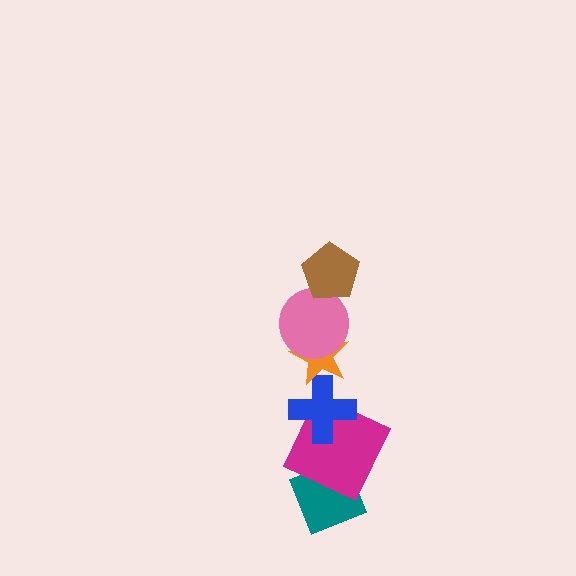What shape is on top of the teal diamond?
The magenta square is on top of the teal diamond.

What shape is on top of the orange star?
The pink circle is on top of the orange star.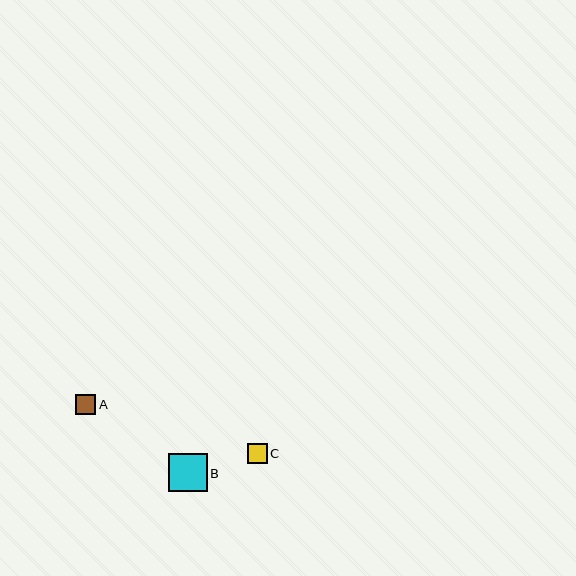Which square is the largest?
Square B is the largest with a size of approximately 38 pixels.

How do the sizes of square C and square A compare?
Square C and square A are approximately the same size.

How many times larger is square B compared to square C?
Square B is approximately 1.9 times the size of square C.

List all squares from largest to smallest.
From largest to smallest: B, C, A.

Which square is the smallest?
Square A is the smallest with a size of approximately 20 pixels.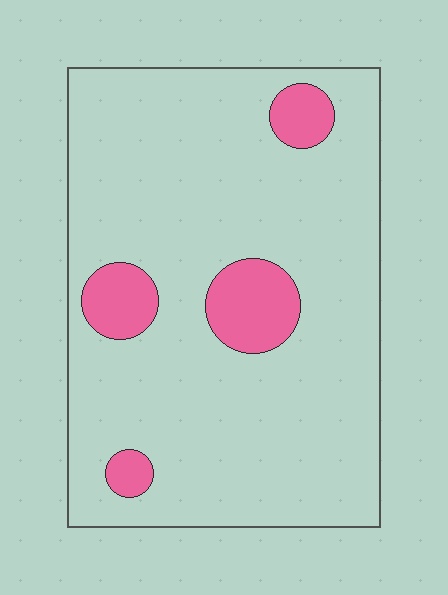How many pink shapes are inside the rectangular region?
4.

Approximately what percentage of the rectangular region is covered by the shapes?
Approximately 10%.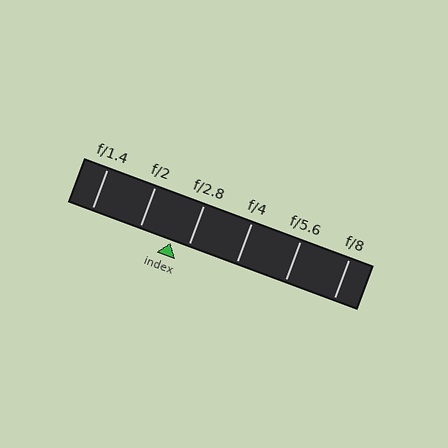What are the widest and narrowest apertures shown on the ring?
The widest aperture shown is f/1.4 and the narrowest is f/8.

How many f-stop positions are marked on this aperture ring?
There are 6 f-stop positions marked.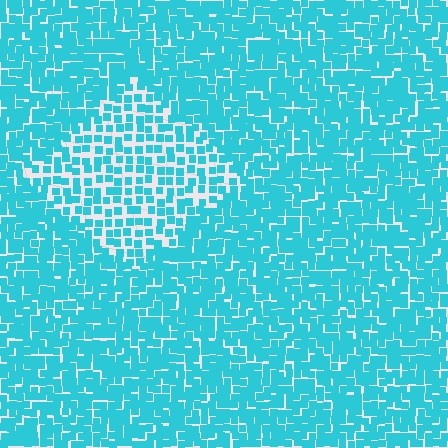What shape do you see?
I see a diamond.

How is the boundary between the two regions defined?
The boundary is defined by a change in element density (approximately 1.8x ratio). All elements are the same color, size, and shape.